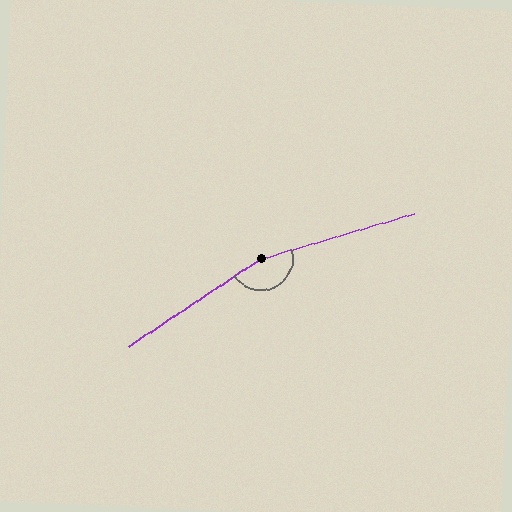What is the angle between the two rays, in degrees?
Approximately 163 degrees.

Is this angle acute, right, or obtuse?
It is obtuse.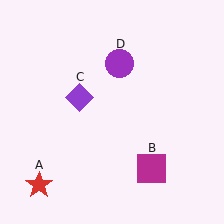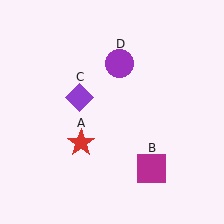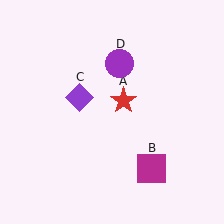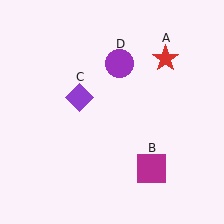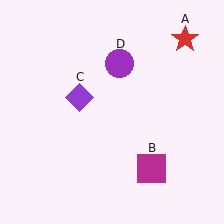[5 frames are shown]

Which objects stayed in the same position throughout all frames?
Magenta square (object B) and purple diamond (object C) and purple circle (object D) remained stationary.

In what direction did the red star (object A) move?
The red star (object A) moved up and to the right.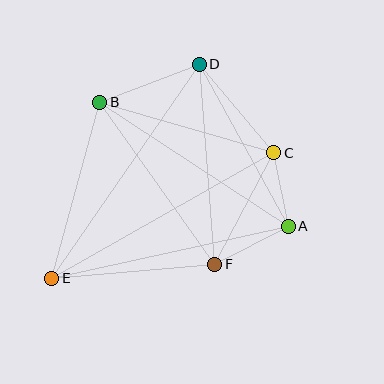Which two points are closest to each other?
Points A and C are closest to each other.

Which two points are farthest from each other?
Points D and E are farthest from each other.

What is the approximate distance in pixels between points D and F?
The distance between D and F is approximately 200 pixels.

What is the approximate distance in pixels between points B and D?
The distance between B and D is approximately 107 pixels.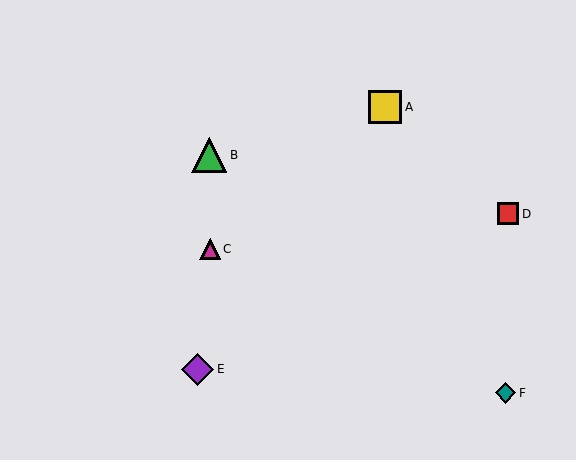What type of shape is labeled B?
Shape B is a green triangle.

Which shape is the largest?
The green triangle (labeled B) is the largest.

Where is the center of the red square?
The center of the red square is at (508, 214).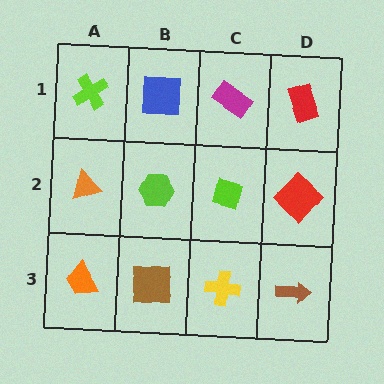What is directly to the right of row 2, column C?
A red diamond.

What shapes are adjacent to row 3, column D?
A red diamond (row 2, column D), a yellow cross (row 3, column C).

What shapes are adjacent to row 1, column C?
A lime diamond (row 2, column C), a blue square (row 1, column B), a red rectangle (row 1, column D).